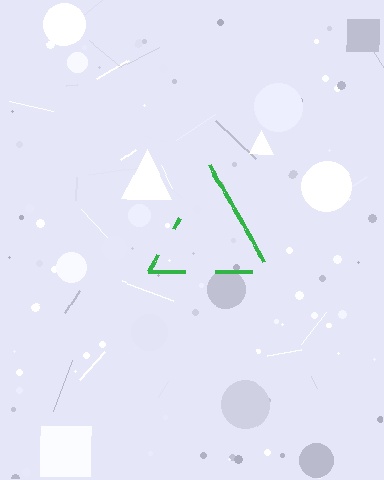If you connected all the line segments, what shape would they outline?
They would outline a triangle.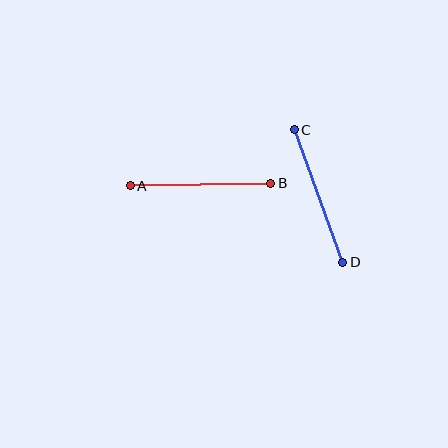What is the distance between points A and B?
The distance is approximately 141 pixels.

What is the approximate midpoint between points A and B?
The midpoint is at approximately (201, 184) pixels.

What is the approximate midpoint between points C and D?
The midpoint is at approximately (319, 196) pixels.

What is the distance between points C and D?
The distance is approximately 141 pixels.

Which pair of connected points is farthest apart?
Points C and D are farthest apart.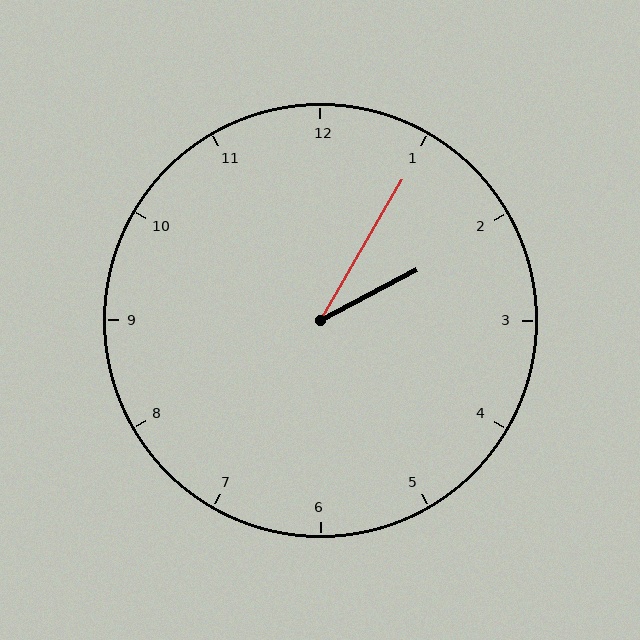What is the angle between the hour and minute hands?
Approximately 32 degrees.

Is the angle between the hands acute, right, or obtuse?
It is acute.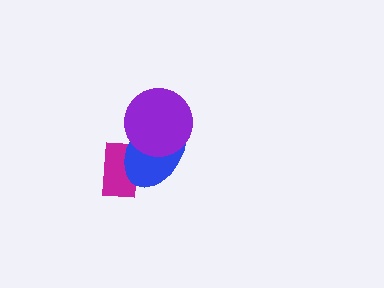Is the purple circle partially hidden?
No, no other shape covers it.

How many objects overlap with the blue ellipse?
2 objects overlap with the blue ellipse.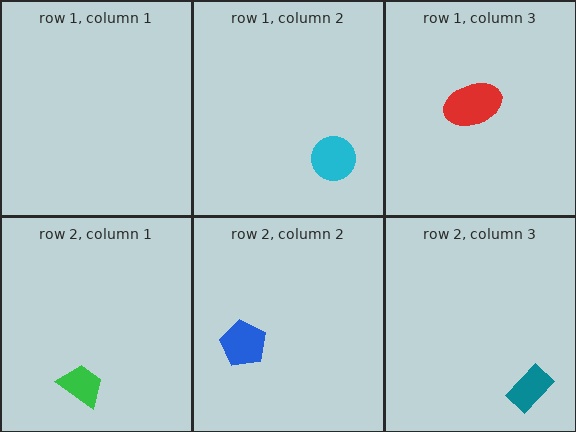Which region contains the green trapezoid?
The row 2, column 1 region.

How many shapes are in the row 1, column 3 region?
1.